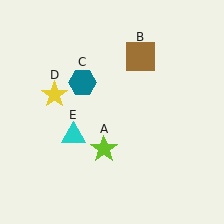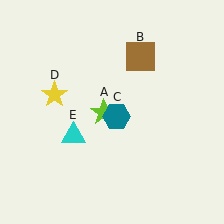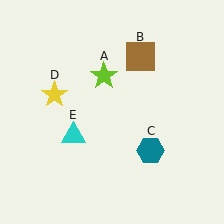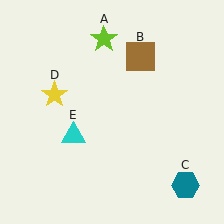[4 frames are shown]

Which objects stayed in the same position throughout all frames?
Brown square (object B) and yellow star (object D) and cyan triangle (object E) remained stationary.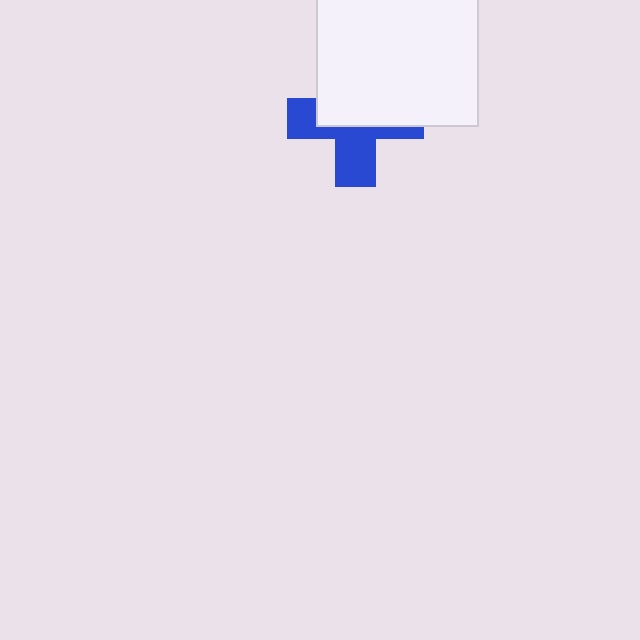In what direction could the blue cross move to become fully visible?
The blue cross could move down. That would shift it out from behind the white square entirely.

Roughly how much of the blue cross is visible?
About half of it is visible (roughly 46%).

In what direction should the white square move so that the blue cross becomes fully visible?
The white square should move up. That is the shortest direction to clear the overlap and leave the blue cross fully visible.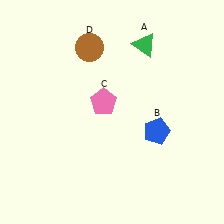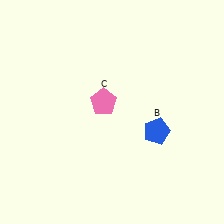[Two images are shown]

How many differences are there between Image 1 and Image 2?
There are 2 differences between the two images.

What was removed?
The green triangle (A), the brown circle (D) were removed in Image 2.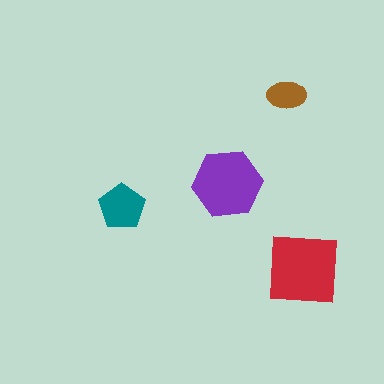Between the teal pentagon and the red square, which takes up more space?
The red square.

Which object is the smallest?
The brown ellipse.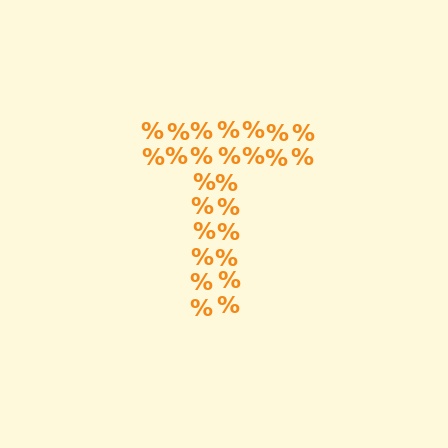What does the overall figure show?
The overall figure shows the letter T.